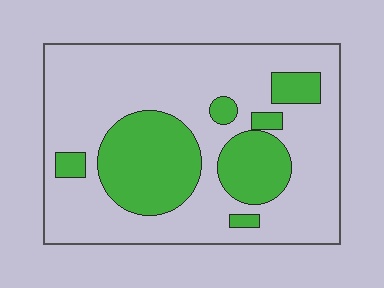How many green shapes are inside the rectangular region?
7.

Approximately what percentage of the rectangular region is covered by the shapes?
Approximately 30%.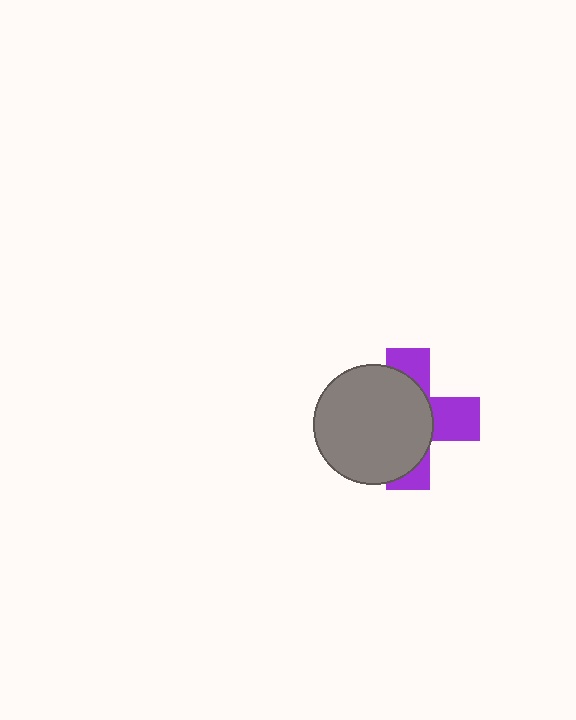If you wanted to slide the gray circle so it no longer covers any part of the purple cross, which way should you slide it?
Slide it left — that is the most direct way to separate the two shapes.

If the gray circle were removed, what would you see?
You would see the complete purple cross.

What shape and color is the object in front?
The object in front is a gray circle.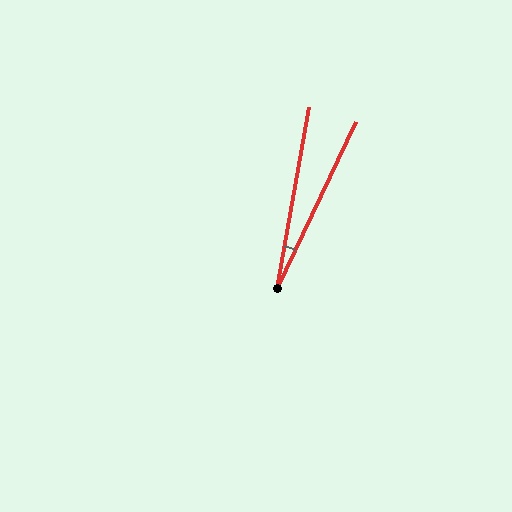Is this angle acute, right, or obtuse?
It is acute.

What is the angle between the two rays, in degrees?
Approximately 15 degrees.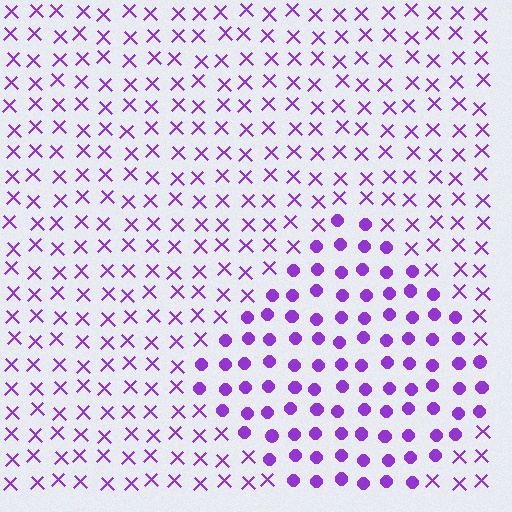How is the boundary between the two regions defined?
The boundary is defined by a change in element shape: circles inside vs. X marks outside. All elements share the same color and spacing.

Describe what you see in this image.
The image is filled with small purple elements arranged in a uniform grid. A diamond-shaped region contains circles, while the surrounding area contains X marks. The boundary is defined purely by the change in element shape.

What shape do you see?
I see a diamond.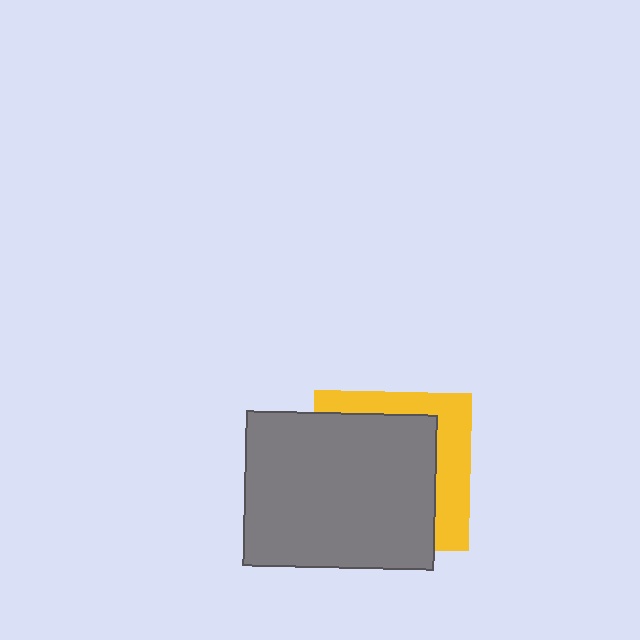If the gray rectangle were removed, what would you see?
You would see the complete yellow square.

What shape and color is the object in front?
The object in front is a gray rectangle.